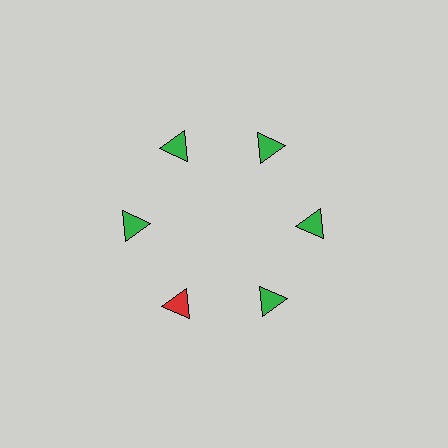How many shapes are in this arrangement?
There are 6 shapes arranged in a ring pattern.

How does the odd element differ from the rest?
It has a different color: red instead of green.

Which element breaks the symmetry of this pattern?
The red triangle at roughly the 7 o'clock position breaks the symmetry. All other shapes are green triangles.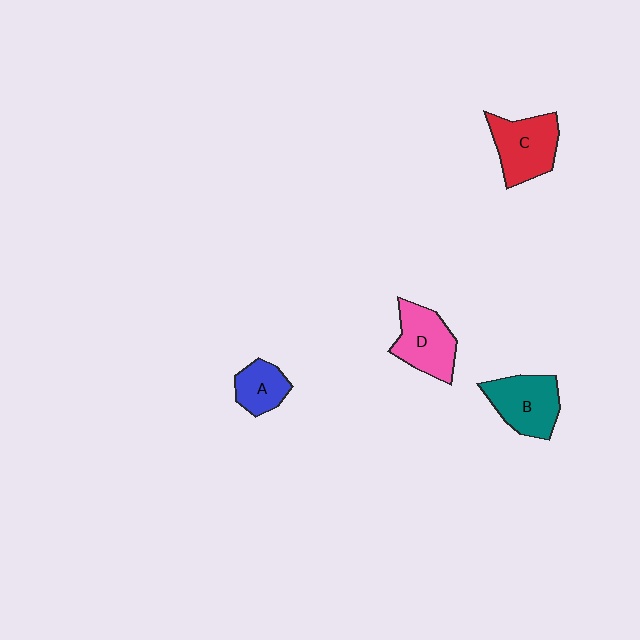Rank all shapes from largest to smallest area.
From largest to smallest: C (red), B (teal), D (pink), A (blue).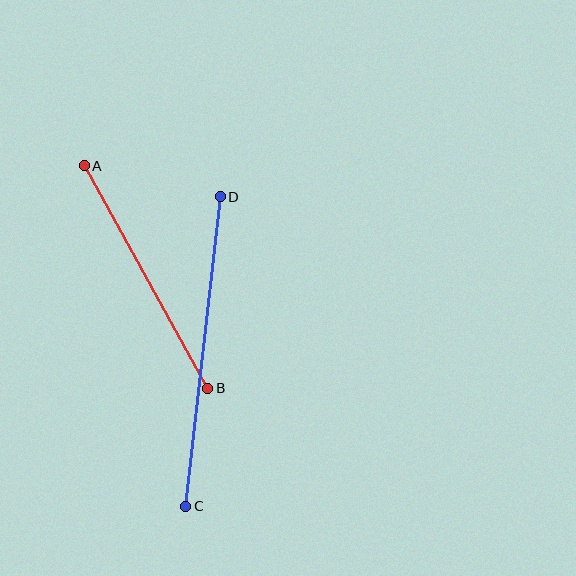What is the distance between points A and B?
The distance is approximately 254 pixels.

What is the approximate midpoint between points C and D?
The midpoint is at approximately (203, 351) pixels.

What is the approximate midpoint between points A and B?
The midpoint is at approximately (146, 277) pixels.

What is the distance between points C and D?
The distance is approximately 311 pixels.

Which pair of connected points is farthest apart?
Points C and D are farthest apart.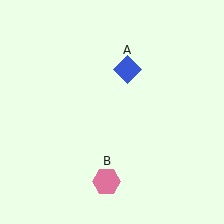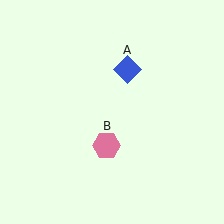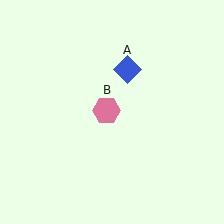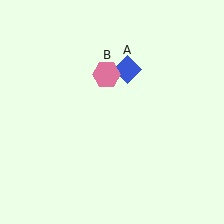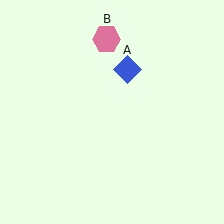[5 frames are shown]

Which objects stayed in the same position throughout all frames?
Blue diamond (object A) remained stationary.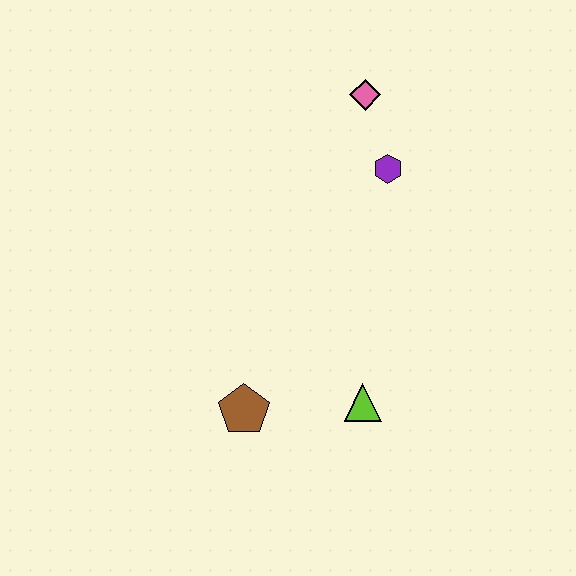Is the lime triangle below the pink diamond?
Yes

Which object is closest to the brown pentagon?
The lime triangle is closest to the brown pentagon.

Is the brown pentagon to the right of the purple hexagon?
No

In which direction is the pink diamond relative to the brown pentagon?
The pink diamond is above the brown pentagon.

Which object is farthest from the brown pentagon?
The pink diamond is farthest from the brown pentagon.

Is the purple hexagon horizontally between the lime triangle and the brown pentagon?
No